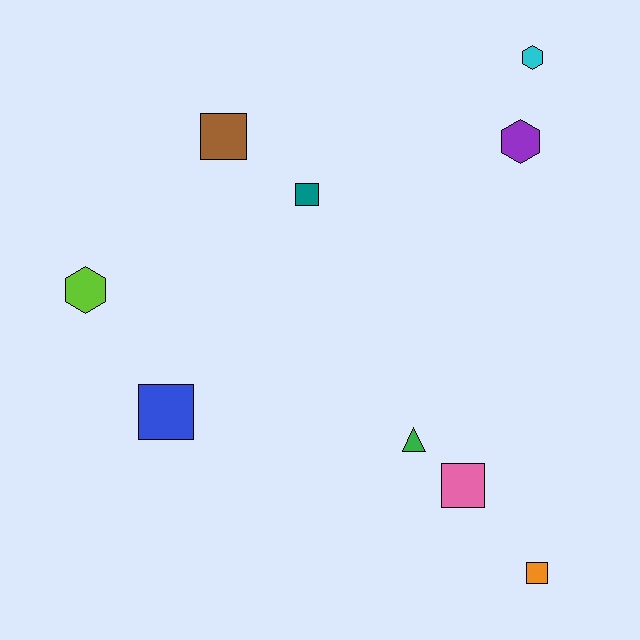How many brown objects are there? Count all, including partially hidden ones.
There is 1 brown object.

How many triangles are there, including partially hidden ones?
There is 1 triangle.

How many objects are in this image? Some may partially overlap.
There are 9 objects.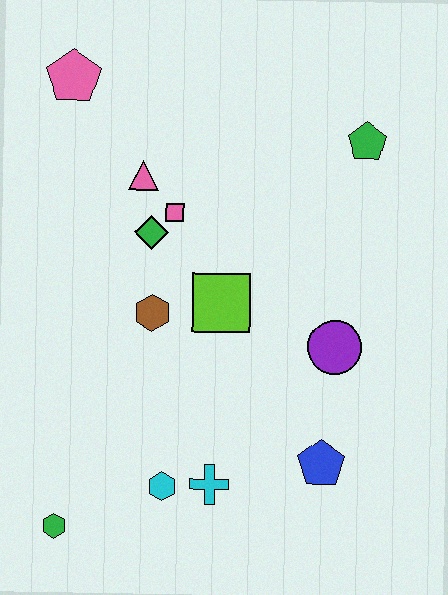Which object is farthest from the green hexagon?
The green pentagon is farthest from the green hexagon.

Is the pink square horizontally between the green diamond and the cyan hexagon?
No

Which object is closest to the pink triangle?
The pink square is closest to the pink triangle.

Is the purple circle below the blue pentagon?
No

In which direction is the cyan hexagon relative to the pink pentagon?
The cyan hexagon is below the pink pentagon.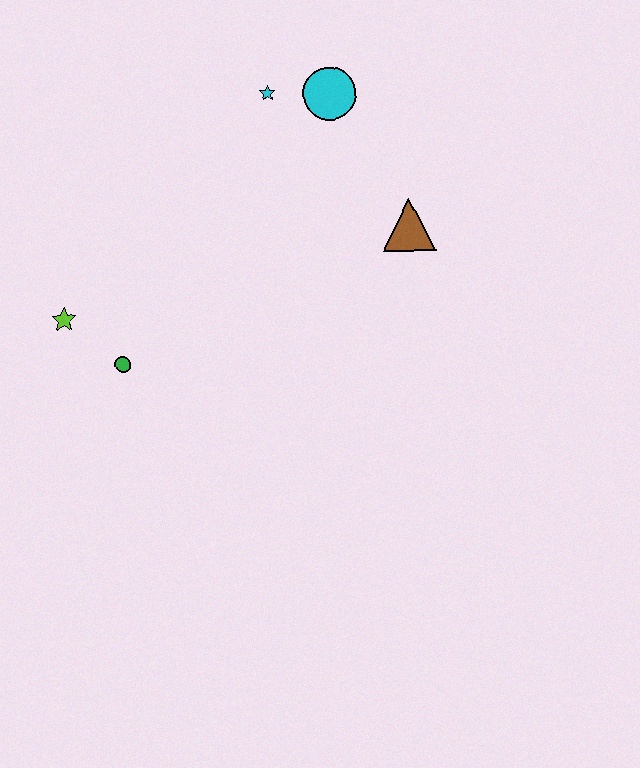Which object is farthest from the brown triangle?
The lime star is farthest from the brown triangle.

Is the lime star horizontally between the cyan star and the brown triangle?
No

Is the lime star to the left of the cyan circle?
Yes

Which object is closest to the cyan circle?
The cyan star is closest to the cyan circle.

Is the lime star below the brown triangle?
Yes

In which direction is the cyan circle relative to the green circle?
The cyan circle is above the green circle.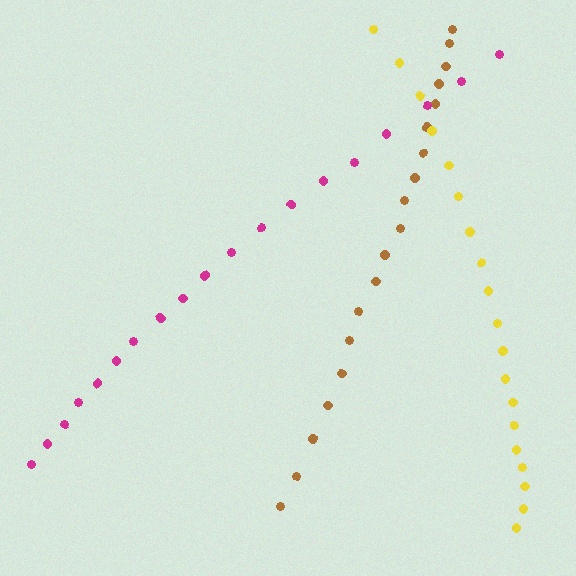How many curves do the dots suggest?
There are 3 distinct paths.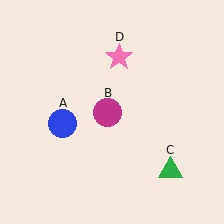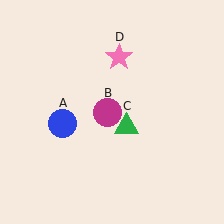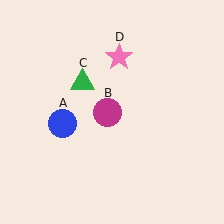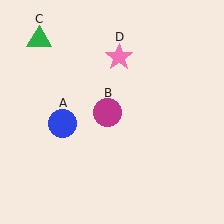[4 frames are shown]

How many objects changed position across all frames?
1 object changed position: green triangle (object C).